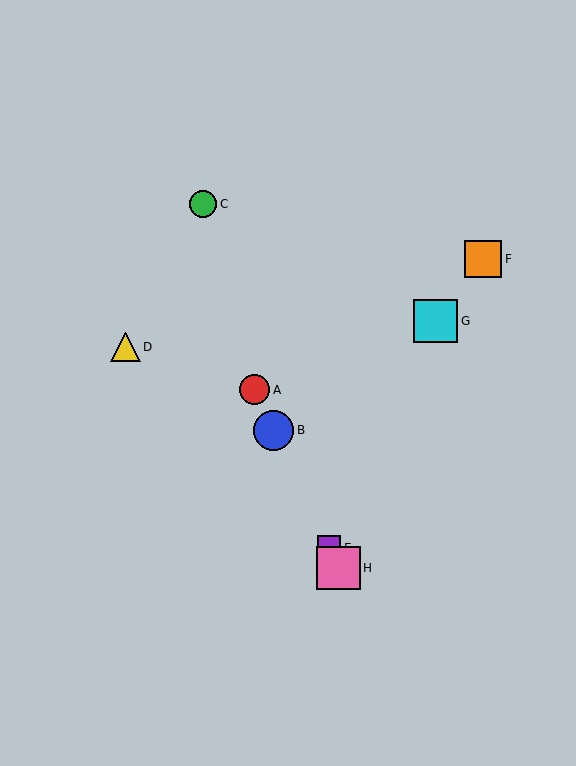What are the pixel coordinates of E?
Object E is at (329, 548).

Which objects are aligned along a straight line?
Objects A, B, E, H are aligned along a straight line.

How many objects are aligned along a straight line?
4 objects (A, B, E, H) are aligned along a straight line.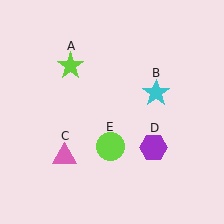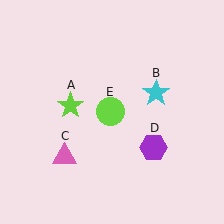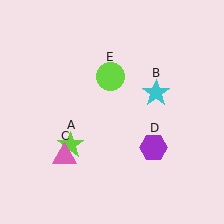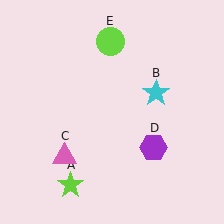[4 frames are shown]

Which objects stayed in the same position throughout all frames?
Cyan star (object B) and pink triangle (object C) and purple hexagon (object D) remained stationary.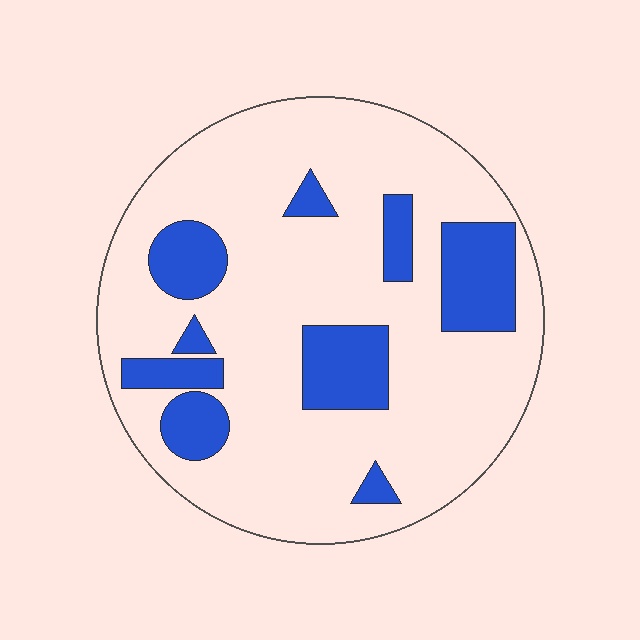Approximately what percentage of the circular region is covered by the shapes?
Approximately 20%.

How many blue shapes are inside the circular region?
9.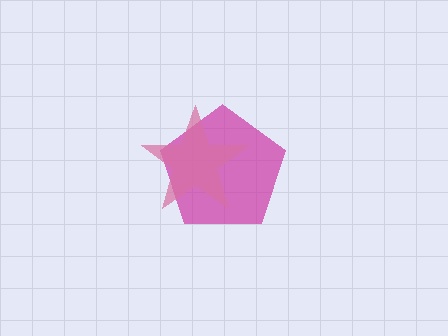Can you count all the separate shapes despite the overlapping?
Yes, there are 2 separate shapes.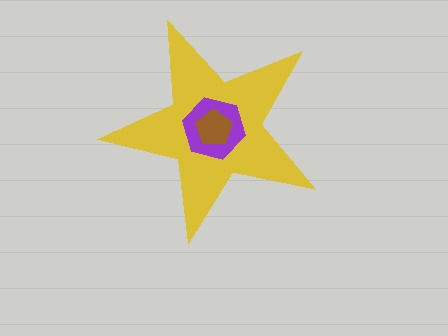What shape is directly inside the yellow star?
The purple hexagon.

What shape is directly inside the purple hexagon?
The brown pentagon.